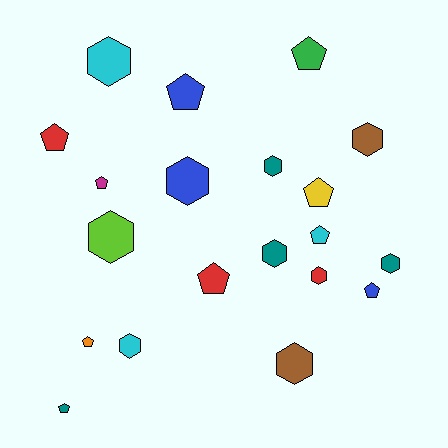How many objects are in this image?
There are 20 objects.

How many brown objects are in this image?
There are 2 brown objects.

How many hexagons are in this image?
There are 10 hexagons.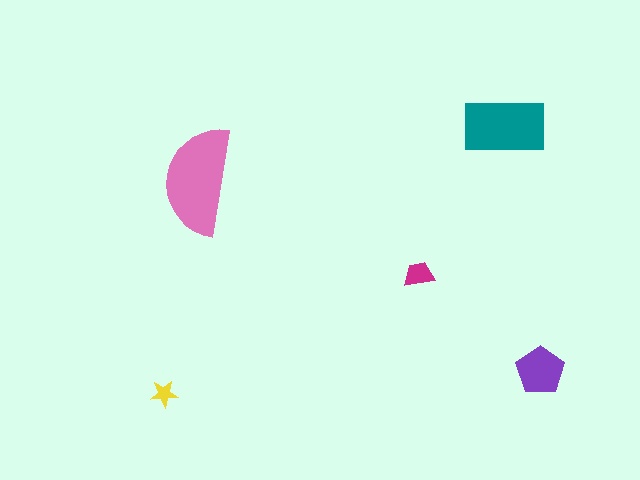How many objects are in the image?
There are 5 objects in the image.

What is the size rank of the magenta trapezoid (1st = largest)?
4th.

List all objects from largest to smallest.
The pink semicircle, the teal rectangle, the purple pentagon, the magenta trapezoid, the yellow star.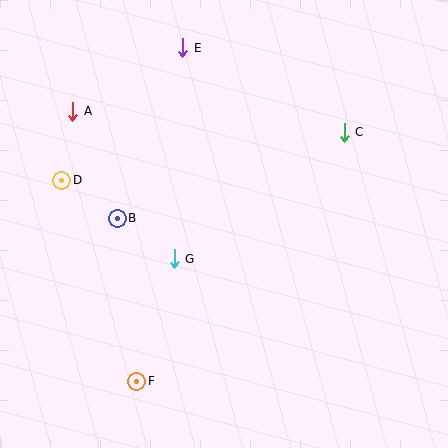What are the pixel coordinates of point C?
Point C is at (344, 132).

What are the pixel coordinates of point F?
Point F is at (137, 381).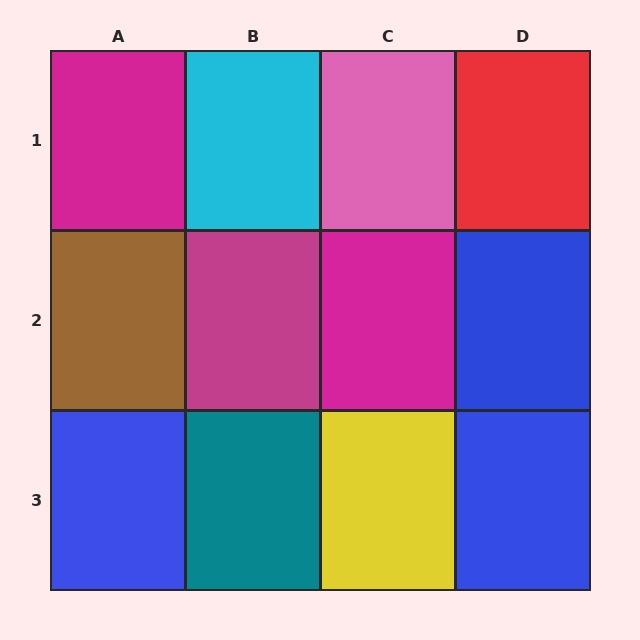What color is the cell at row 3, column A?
Blue.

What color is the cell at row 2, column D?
Blue.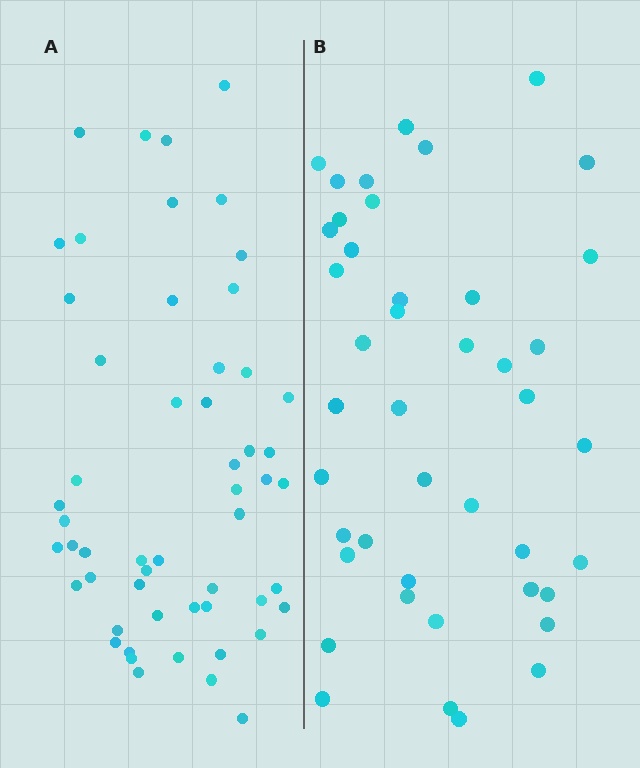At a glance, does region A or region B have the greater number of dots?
Region A (the left region) has more dots.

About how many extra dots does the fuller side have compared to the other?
Region A has roughly 12 or so more dots than region B.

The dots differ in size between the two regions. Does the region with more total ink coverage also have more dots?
No. Region B has more total ink coverage because its dots are larger, but region A actually contains more individual dots. Total area can be misleading — the number of items is what matters here.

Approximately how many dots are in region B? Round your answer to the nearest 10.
About 40 dots. (The exact count is 43, which rounds to 40.)